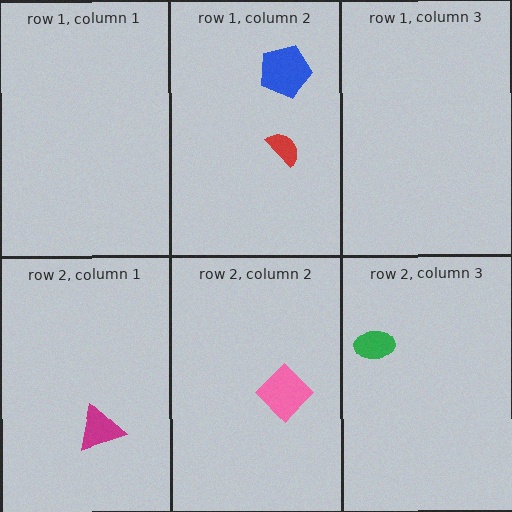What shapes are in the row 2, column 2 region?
The pink diamond.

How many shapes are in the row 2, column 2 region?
1.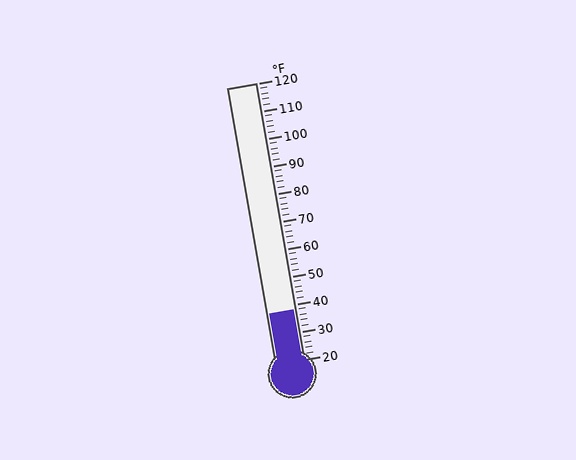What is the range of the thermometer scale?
The thermometer scale ranges from 20°F to 120°F.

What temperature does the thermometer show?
The thermometer shows approximately 38°F.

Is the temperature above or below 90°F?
The temperature is below 90°F.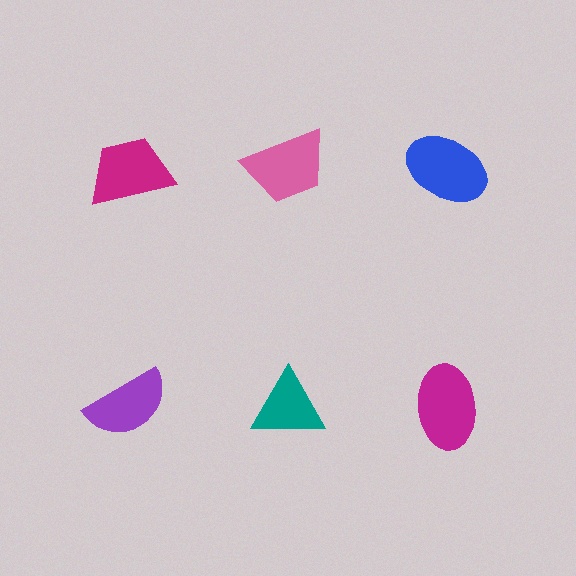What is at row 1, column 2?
A pink trapezoid.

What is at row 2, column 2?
A teal triangle.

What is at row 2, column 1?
A purple semicircle.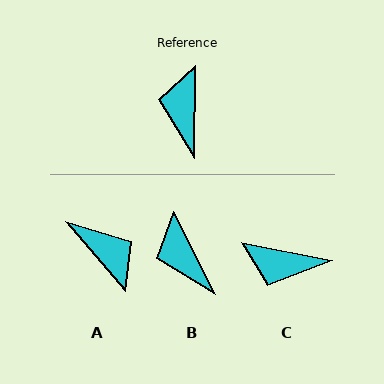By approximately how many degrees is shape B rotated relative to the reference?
Approximately 28 degrees counter-clockwise.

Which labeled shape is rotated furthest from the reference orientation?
A, about 139 degrees away.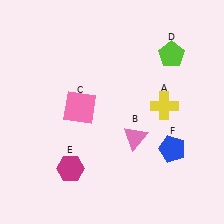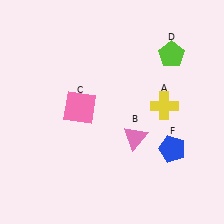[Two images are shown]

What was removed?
The magenta hexagon (E) was removed in Image 2.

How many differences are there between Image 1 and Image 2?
There is 1 difference between the two images.